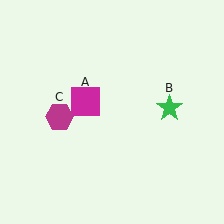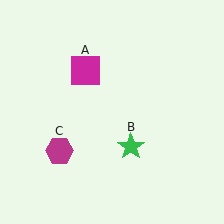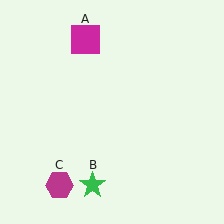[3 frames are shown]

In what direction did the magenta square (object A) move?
The magenta square (object A) moved up.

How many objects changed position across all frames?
3 objects changed position: magenta square (object A), green star (object B), magenta hexagon (object C).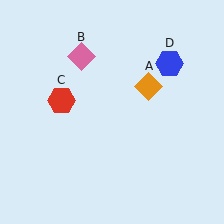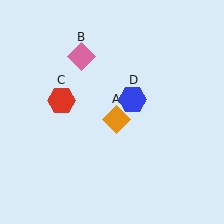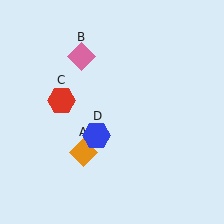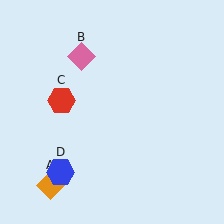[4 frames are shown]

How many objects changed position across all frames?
2 objects changed position: orange diamond (object A), blue hexagon (object D).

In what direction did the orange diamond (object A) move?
The orange diamond (object A) moved down and to the left.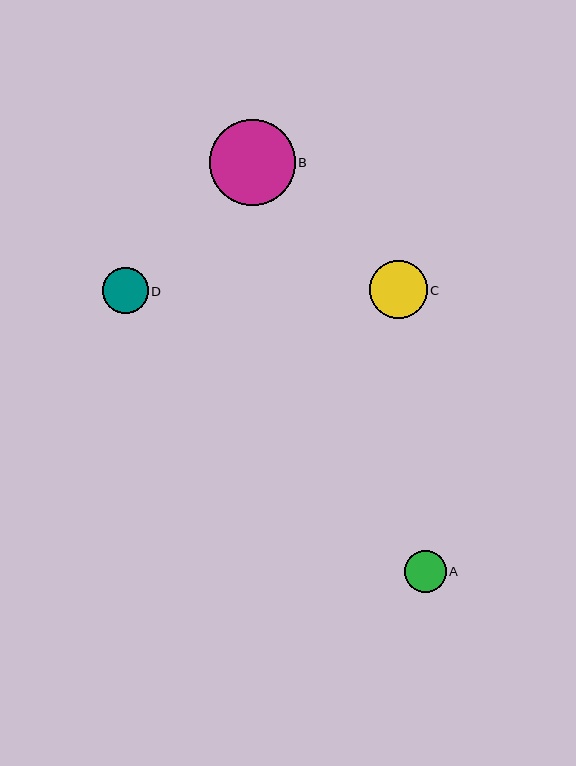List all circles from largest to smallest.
From largest to smallest: B, C, D, A.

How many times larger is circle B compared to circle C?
Circle B is approximately 1.5 times the size of circle C.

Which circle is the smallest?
Circle A is the smallest with a size of approximately 42 pixels.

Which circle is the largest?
Circle B is the largest with a size of approximately 86 pixels.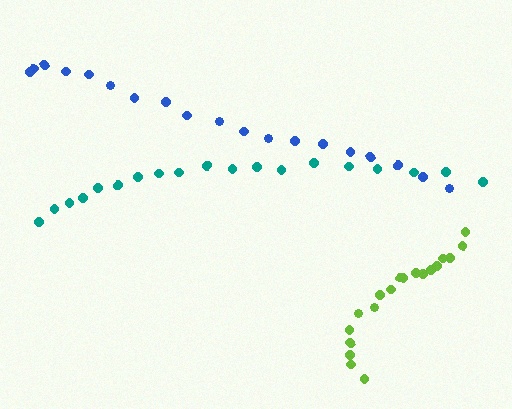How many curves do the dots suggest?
There are 3 distinct paths.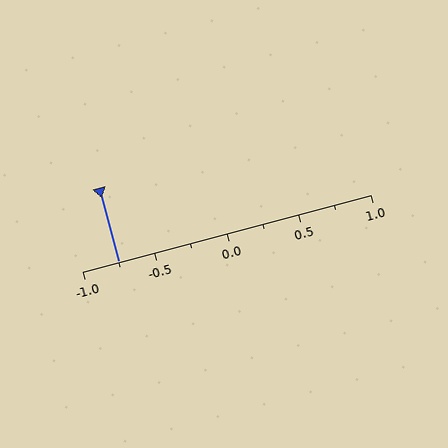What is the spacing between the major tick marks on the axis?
The major ticks are spaced 0.5 apart.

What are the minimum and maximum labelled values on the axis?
The axis runs from -1.0 to 1.0.